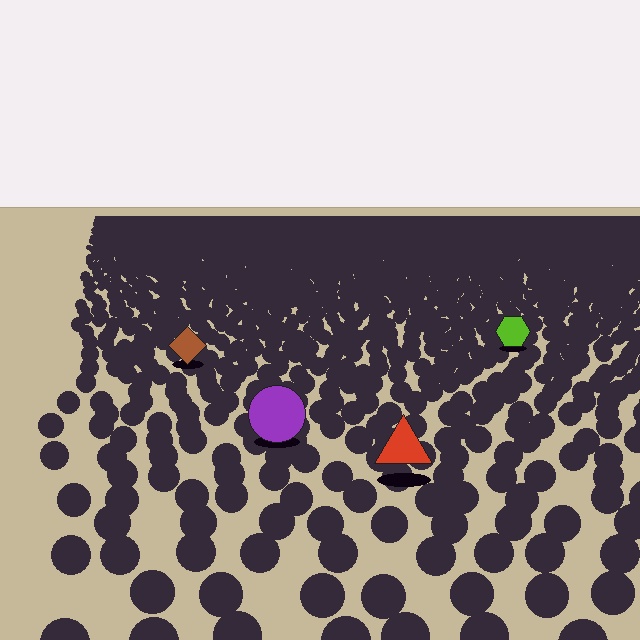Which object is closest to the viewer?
The red triangle is closest. The texture marks near it are larger and more spread out.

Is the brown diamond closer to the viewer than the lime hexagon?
Yes. The brown diamond is closer — you can tell from the texture gradient: the ground texture is coarser near it.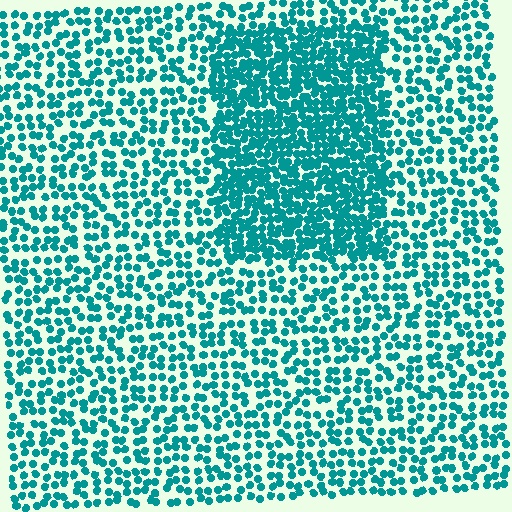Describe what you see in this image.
The image contains small teal elements arranged at two different densities. A rectangle-shaped region is visible where the elements are more densely packed than the surrounding area.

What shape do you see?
I see a rectangle.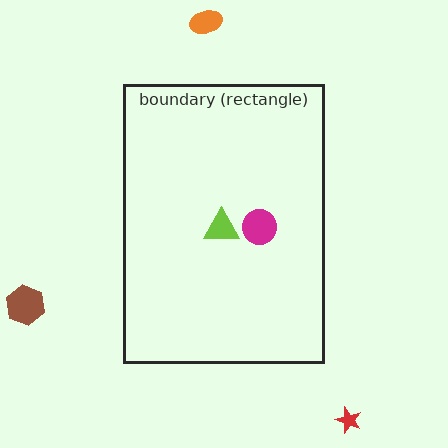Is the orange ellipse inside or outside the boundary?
Outside.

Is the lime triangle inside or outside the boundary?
Inside.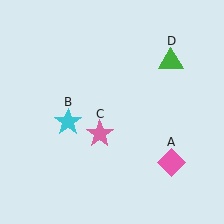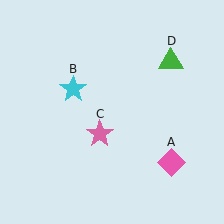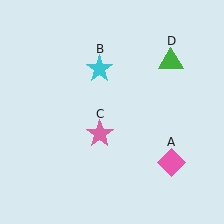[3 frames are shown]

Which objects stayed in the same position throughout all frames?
Pink diamond (object A) and pink star (object C) and green triangle (object D) remained stationary.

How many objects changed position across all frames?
1 object changed position: cyan star (object B).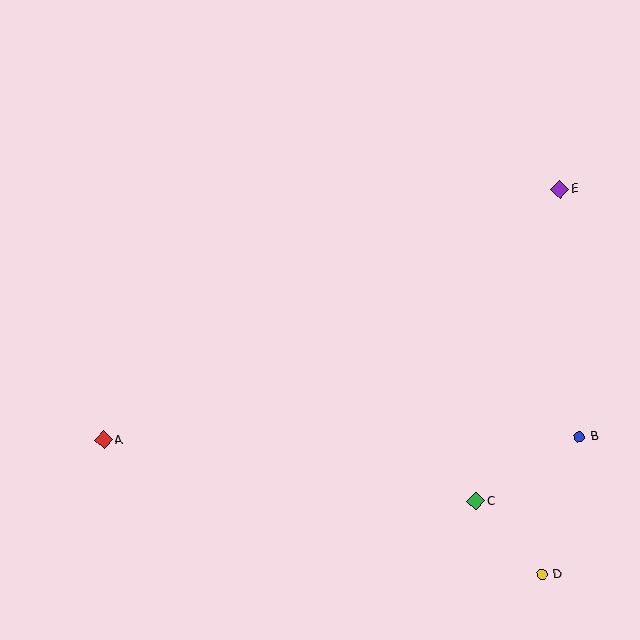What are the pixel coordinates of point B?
Point B is at (579, 437).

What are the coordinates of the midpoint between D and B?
The midpoint between D and B is at (561, 505).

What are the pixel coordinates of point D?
Point D is at (542, 574).